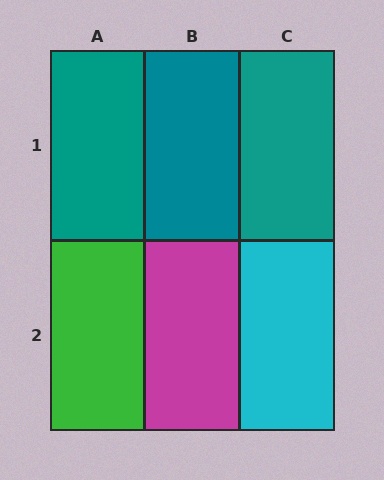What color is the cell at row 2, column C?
Cyan.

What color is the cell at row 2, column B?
Magenta.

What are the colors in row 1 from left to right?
Teal, teal, teal.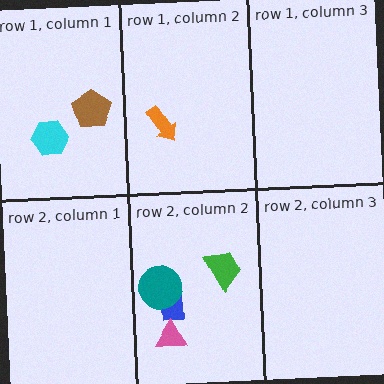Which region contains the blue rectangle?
The row 2, column 2 region.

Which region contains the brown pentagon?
The row 1, column 1 region.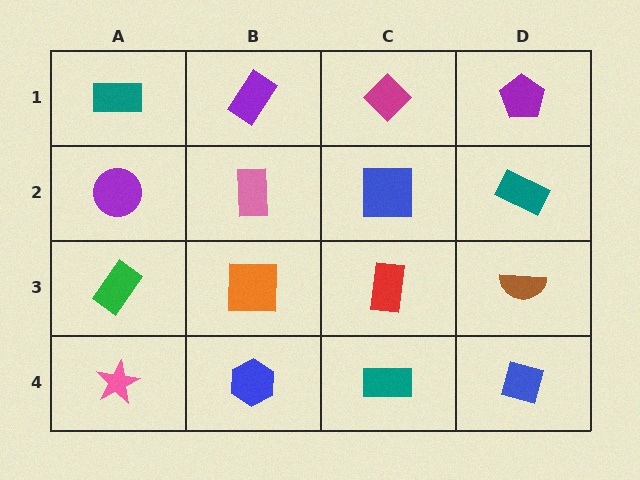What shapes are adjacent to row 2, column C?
A magenta diamond (row 1, column C), a red rectangle (row 3, column C), a pink rectangle (row 2, column B), a teal rectangle (row 2, column D).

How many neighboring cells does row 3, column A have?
3.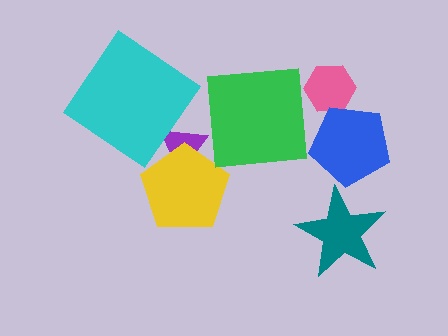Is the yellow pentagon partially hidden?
No, no other shape covers it.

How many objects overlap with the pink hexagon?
1 object overlaps with the pink hexagon.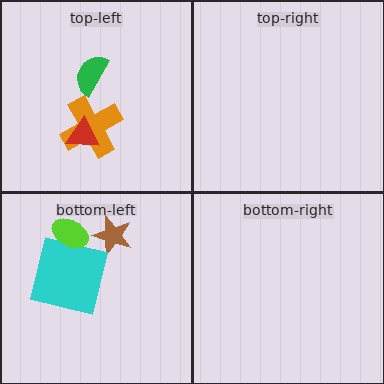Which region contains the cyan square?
The bottom-left region.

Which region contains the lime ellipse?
The bottom-left region.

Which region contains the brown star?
The bottom-left region.